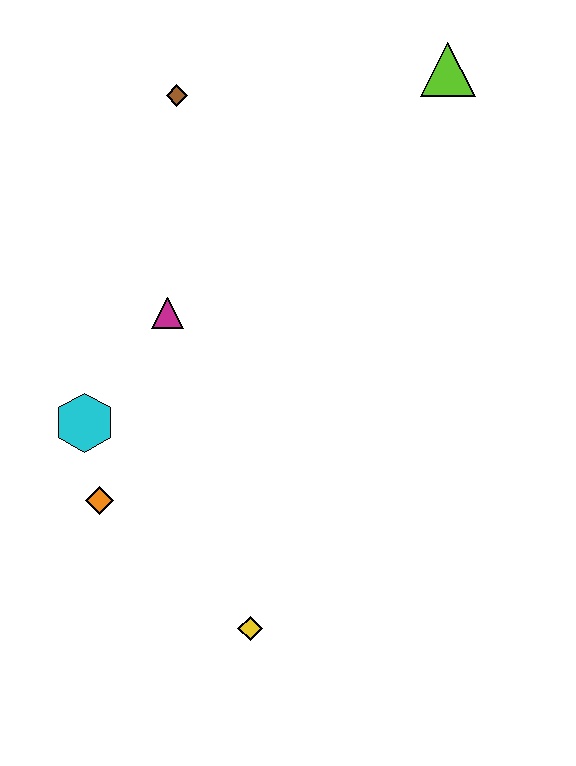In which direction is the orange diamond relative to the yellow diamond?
The orange diamond is to the left of the yellow diamond.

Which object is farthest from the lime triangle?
The yellow diamond is farthest from the lime triangle.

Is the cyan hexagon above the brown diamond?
No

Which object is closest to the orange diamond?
The cyan hexagon is closest to the orange diamond.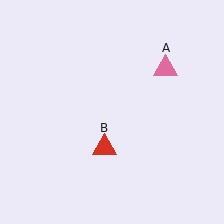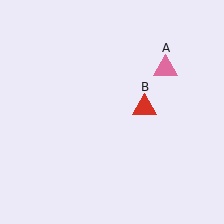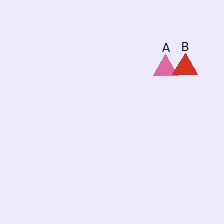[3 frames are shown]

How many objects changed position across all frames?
1 object changed position: red triangle (object B).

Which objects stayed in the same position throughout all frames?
Pink triangle (object A) remained stationary.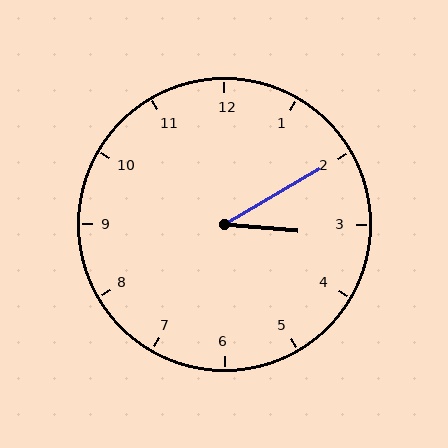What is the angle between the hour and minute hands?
Approximately 35 degrees.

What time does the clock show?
3:10.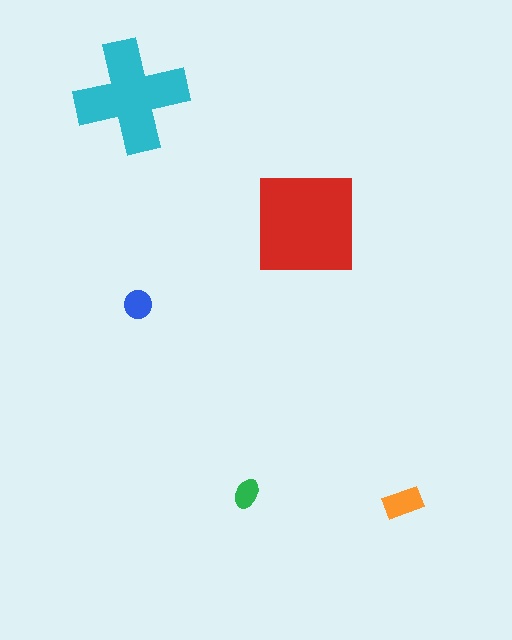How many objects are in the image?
There are 5 objects in the image.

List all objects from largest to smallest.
The red square, the cyan cross, the orange rectangle, the blue circle, the green ellipse.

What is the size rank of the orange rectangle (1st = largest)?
3rd.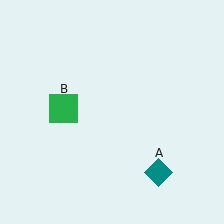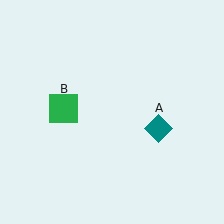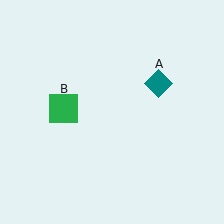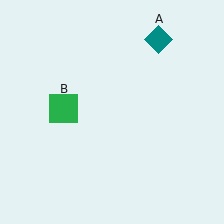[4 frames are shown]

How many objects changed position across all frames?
1 object changed position: teal diamond (object A).